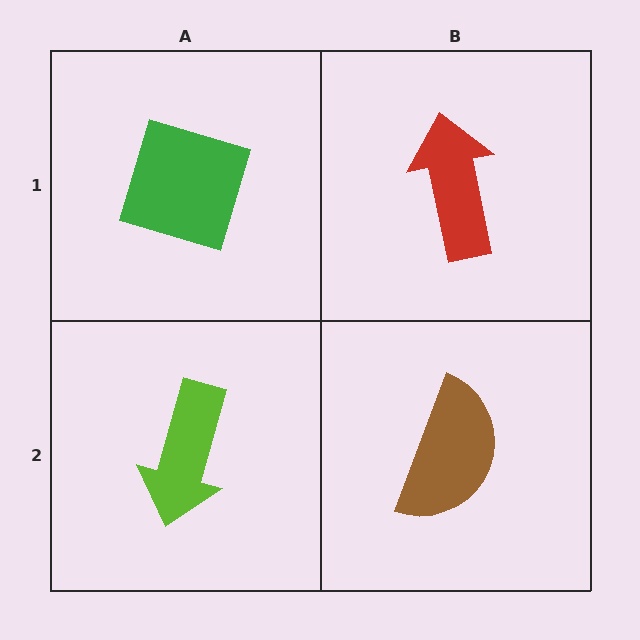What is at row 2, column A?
A lime arrow.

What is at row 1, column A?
A green diamond.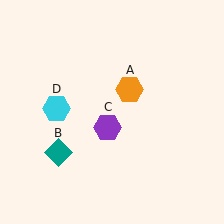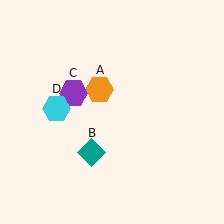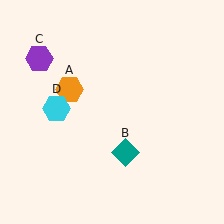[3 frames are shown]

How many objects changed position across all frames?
3 objects changed position: orange hexagon (object A), teal diamond (object B), purple hexagon (object C).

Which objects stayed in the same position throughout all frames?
Cyan hexagon (object D) remained stationary.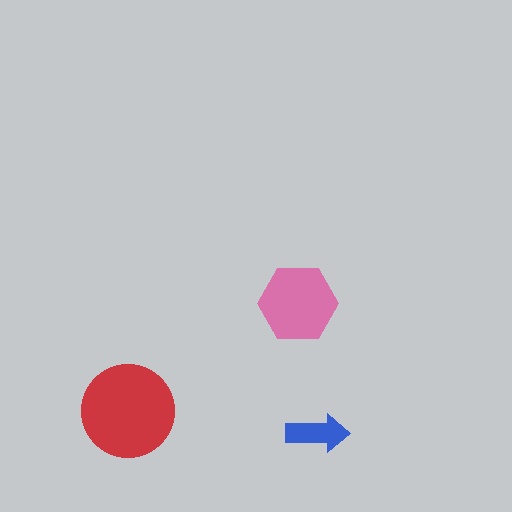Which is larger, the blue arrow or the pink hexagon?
The pink hexagon.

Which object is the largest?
The red circle.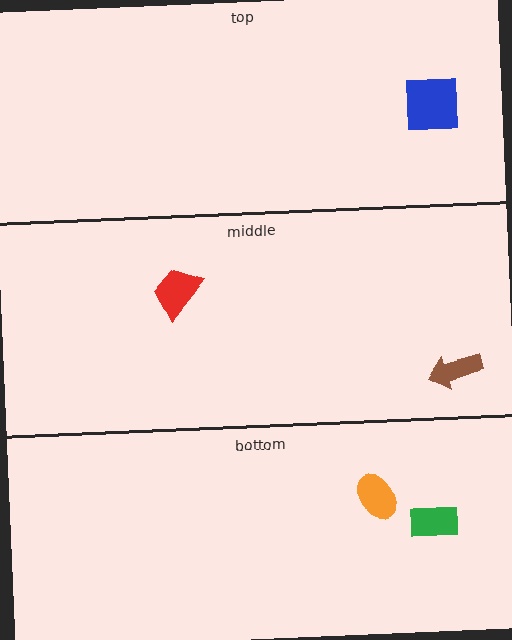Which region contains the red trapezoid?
The middle region.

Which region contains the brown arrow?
The middle region.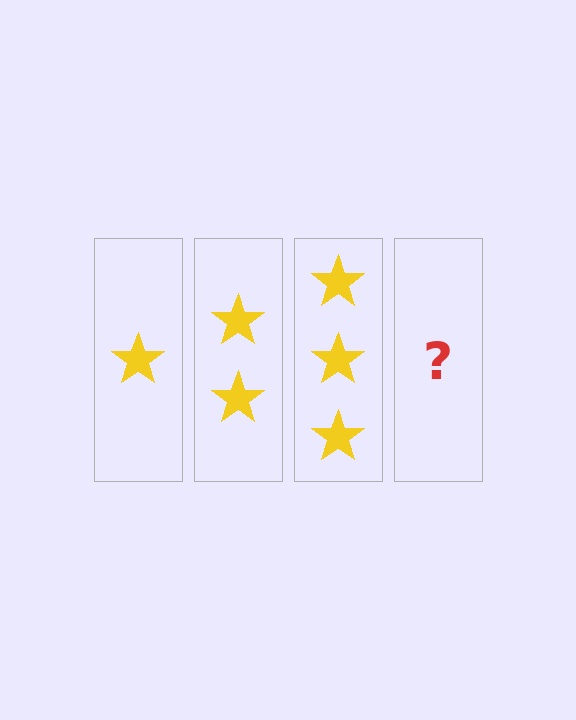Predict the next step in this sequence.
The next step is 4 stars.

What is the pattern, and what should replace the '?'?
The pattern is that each step adds one more star. The '?' should be 4 stars.